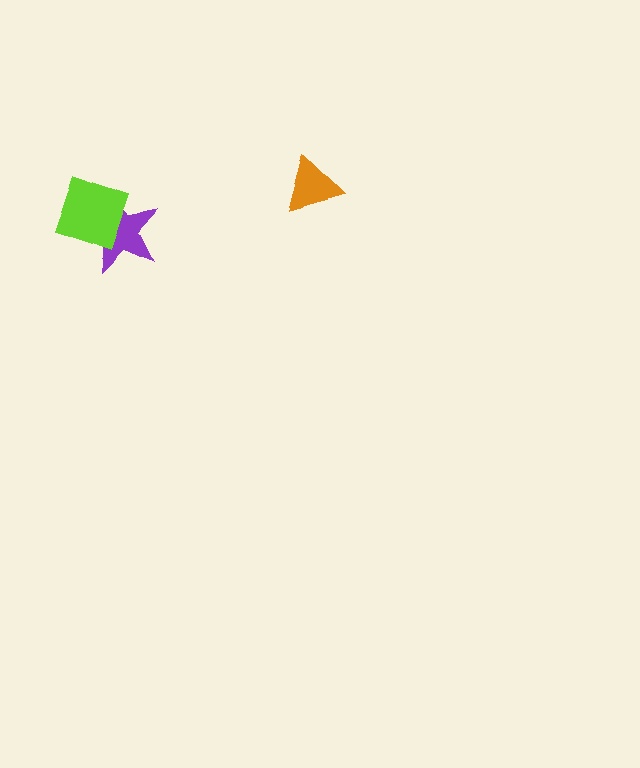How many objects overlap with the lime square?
1 object overlaps with the lime square.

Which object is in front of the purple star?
The lime square is in front of the purple star.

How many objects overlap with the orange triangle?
0 objects overlap with the orange triangle.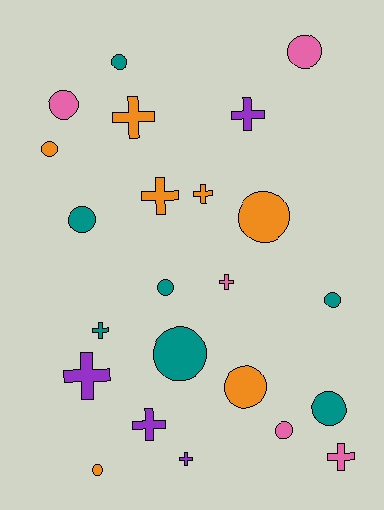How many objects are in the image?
There are 23 objects.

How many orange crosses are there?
There are 3 orange crosses.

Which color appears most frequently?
Teal, with 7 objects.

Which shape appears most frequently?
Circle, with 13 objects.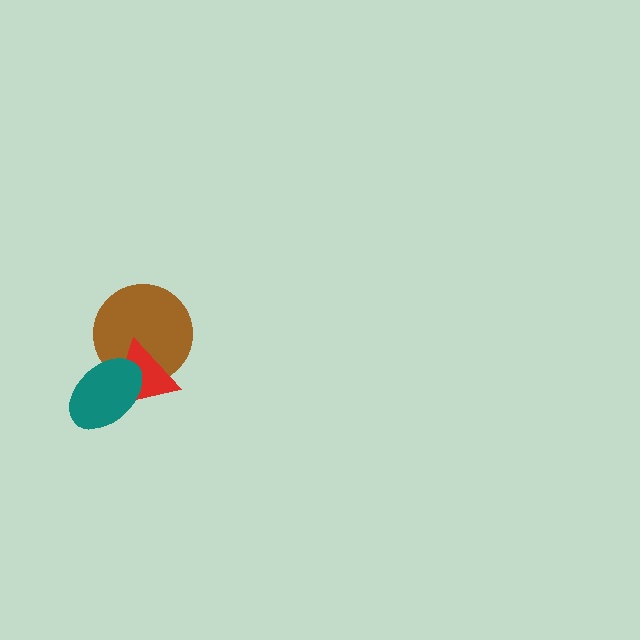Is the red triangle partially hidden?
Yes, it is partially covered by another shape.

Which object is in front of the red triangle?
The teal ellipse is in front of the red triangle.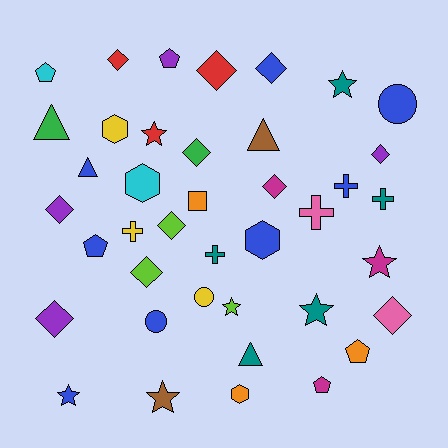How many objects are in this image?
There are 40 objects.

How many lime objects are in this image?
There are 3 lime objects.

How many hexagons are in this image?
There are 4 hexagons.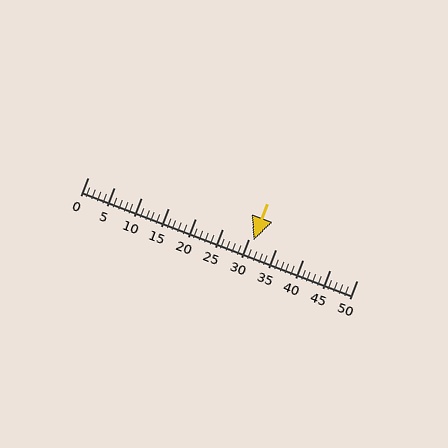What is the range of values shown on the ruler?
The ruler shows values from 0 to 50.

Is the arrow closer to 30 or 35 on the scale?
The arrow is closer to 30.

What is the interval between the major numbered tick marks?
The major tick marks are spaced 5 units apart.